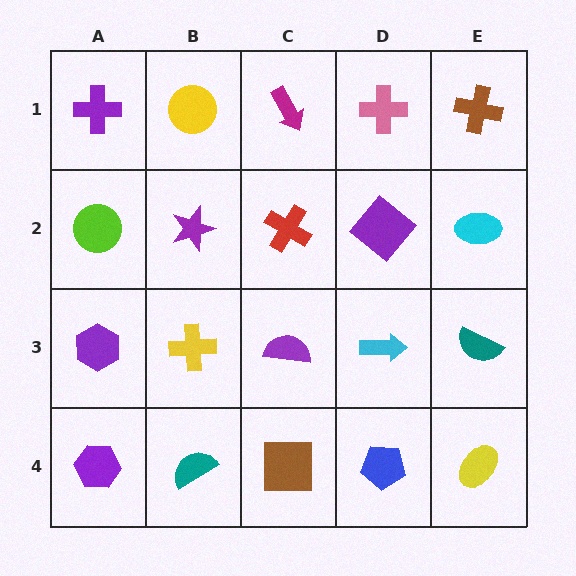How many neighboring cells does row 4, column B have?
3.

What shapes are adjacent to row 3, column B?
A purple star (row 2, column B), a teal semicircle (row 4, column B), a purple hexagon (row 3, column A), a purple semicircle (row 3, column C).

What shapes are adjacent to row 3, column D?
A purple diamond (row 2, column D), a blue pentagon (row 4, column D), a purple semicircle (row 3, column C), a teal semicircle (row 3, column E).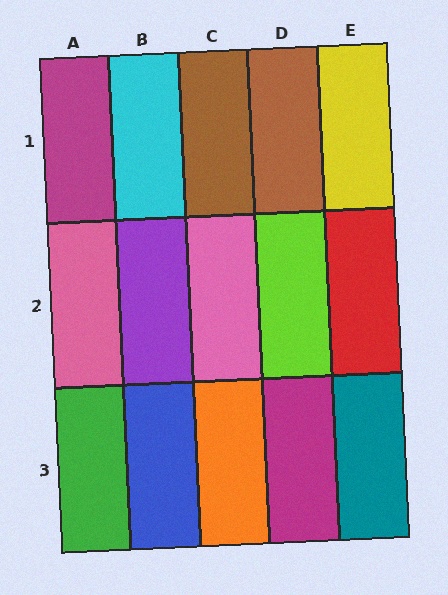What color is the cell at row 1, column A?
Magenta.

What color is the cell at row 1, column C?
Brown.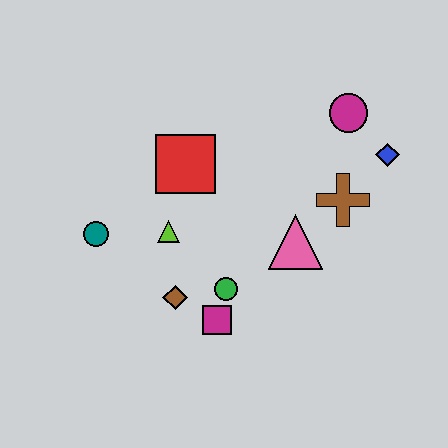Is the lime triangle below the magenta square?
No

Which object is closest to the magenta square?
The green circle is closest to the magenta square.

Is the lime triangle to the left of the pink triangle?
Yes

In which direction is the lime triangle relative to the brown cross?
The lime triangle is to the left of the brown cross.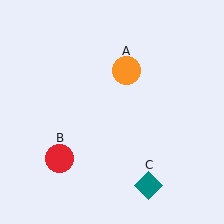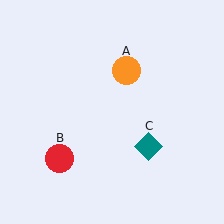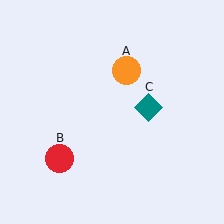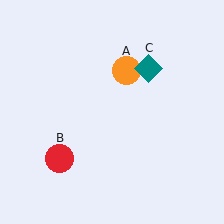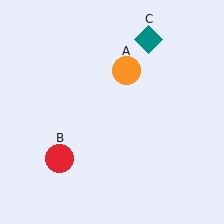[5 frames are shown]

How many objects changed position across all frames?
1 object changed position: teal diamond (object C).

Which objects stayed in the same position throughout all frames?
Orange circle (object A) and red circle (object B) remained stationary.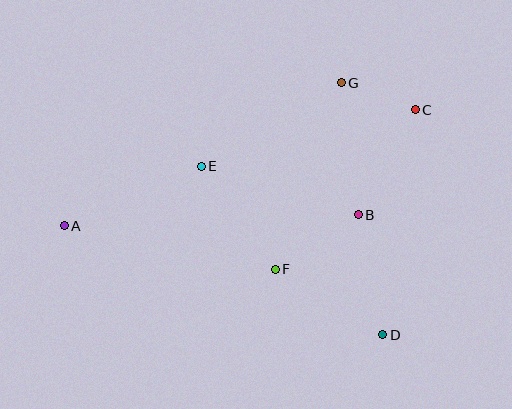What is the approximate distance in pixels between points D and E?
The distance between D and E is approximately 248 pixels.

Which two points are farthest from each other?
Points A and C are farthest from each other.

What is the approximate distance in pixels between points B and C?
The distance between B and C is approximately 119 pixels.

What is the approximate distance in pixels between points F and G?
The distance between F and G is approximately 198 pixels.